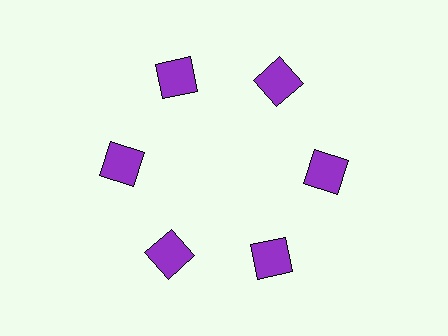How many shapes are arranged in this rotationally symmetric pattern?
There are 6 shapes, arranged in 6 groups of 1.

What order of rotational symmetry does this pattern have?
This pattern has 6-fold rotational symmetry.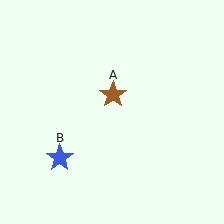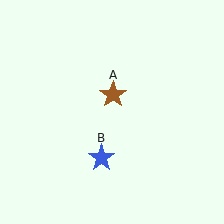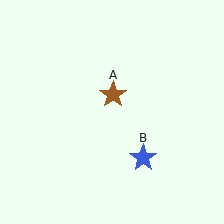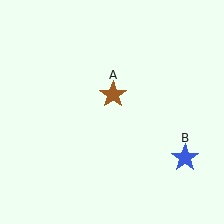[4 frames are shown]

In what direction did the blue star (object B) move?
The blue star (object B) moved right.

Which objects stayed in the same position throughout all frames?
Brown star (object A) remained stationary.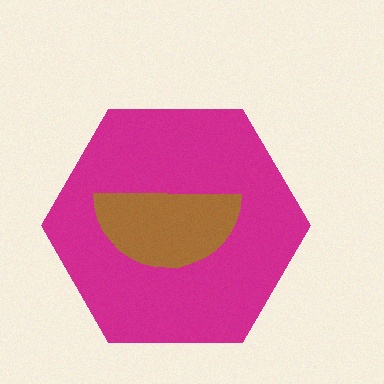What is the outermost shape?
The magenta hexagon.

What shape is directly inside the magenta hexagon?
The brown semicircle.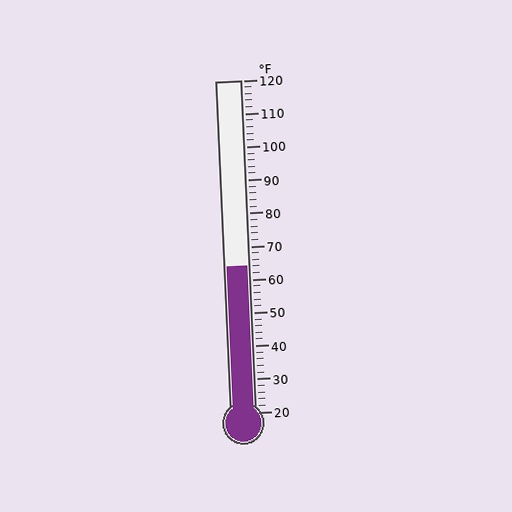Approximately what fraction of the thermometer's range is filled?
The thermometer is filled to approximately 45% of its range.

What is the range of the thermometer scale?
The thermometer scale ranges from 20°F to 120°F.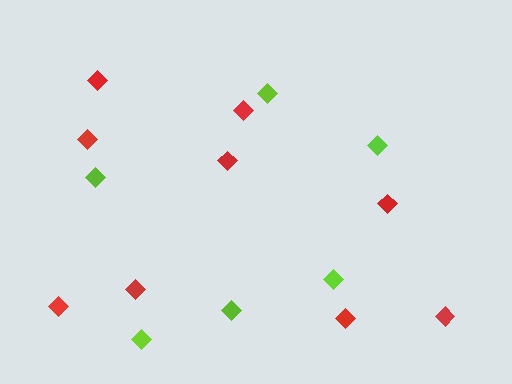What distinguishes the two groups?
There are 2 groups: one group of lime diamonds (6) and one group of red diamonds (9).